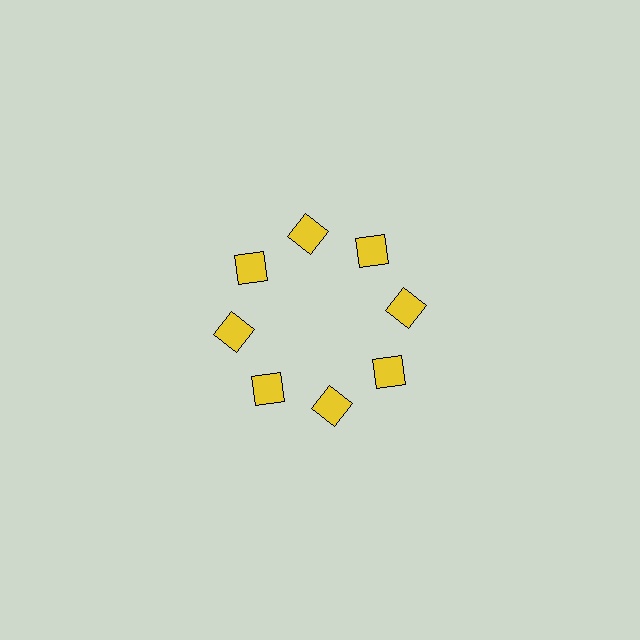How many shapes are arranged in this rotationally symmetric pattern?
There are 8 shapes, arranged in 8 groups of 1.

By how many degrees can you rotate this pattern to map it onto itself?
The pattern maps onto itself every 45 degrees of rotation.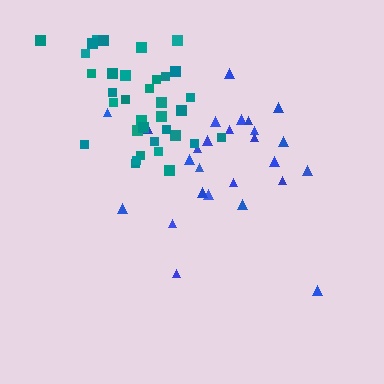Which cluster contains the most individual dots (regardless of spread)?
Teal (35).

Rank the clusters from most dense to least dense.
teal, blue.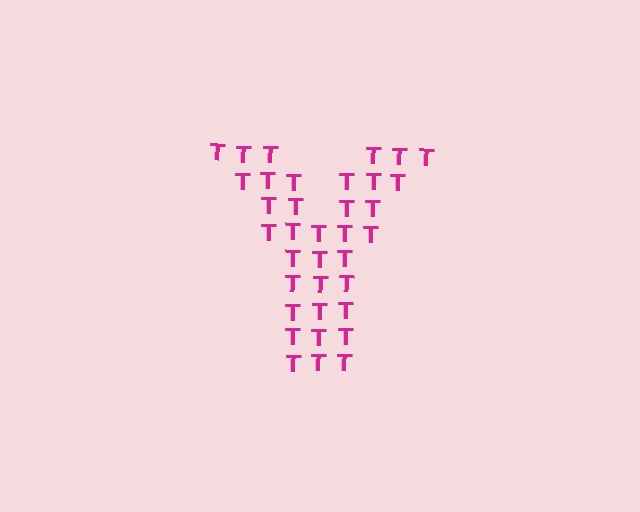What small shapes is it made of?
It is made of small letter T's.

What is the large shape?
The large shape is the letter Y.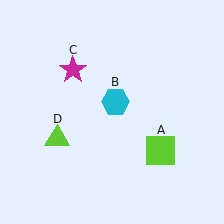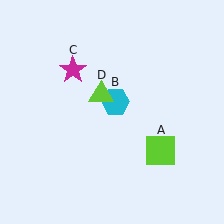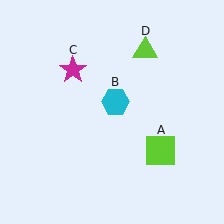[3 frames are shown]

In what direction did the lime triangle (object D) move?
The lime triangle (object D) moved up and to the right.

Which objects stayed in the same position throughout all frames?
Lime square (object A) and cyan hexagon (object B) and magenta star (object C) remained stationary.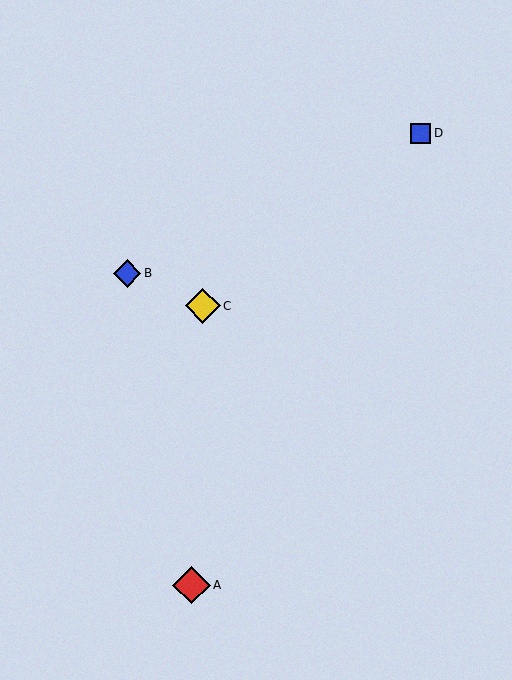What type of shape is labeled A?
Shape A is a red diamond.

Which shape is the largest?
The red diamond (labeled A) is the largest.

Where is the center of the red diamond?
The center of the red diamond is at (191, 585).